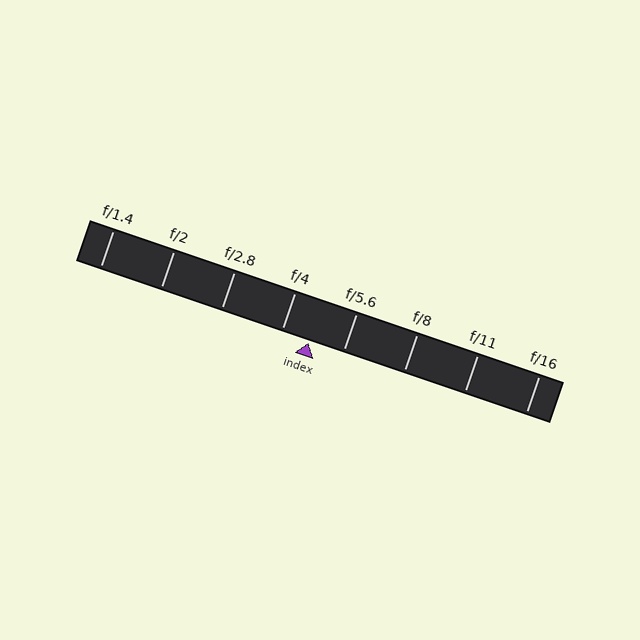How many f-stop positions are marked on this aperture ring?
There are 8 f-stop positions marked.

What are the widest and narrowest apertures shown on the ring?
The widest aperture shown is f/1.4 and the narrowest is f/16.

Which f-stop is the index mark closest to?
The index mark is closest to f/4.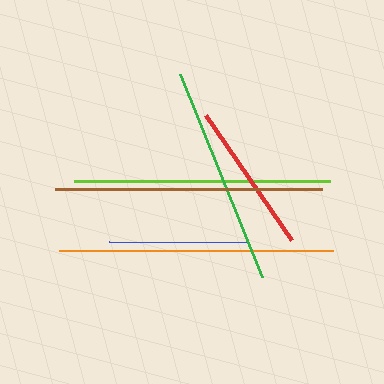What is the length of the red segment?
The red segment is approximately 153 pixels long.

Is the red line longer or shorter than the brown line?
The brown line is longer than the red line.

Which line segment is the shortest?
The blue line is the shortest at approximately 139 pixels.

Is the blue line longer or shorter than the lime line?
The lime line is longer than the blue line.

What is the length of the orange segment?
The orange segment is approximately 274 pixels long.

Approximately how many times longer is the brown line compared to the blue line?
The brown line is approximately 1.9 times the length of the blue line.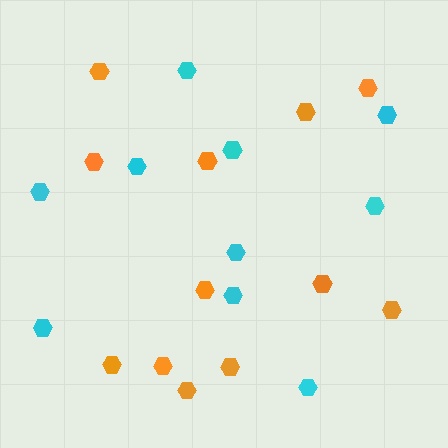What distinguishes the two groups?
There are 2 groups: one group of cyan hexagons (10) and one group of orange hexagons (12).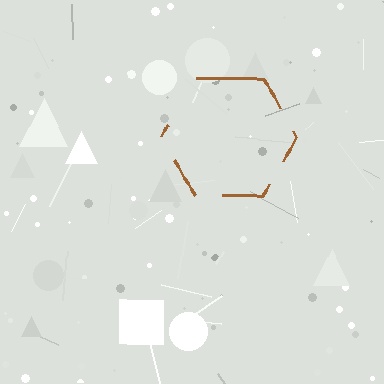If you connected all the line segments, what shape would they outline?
They would outline a hexagon.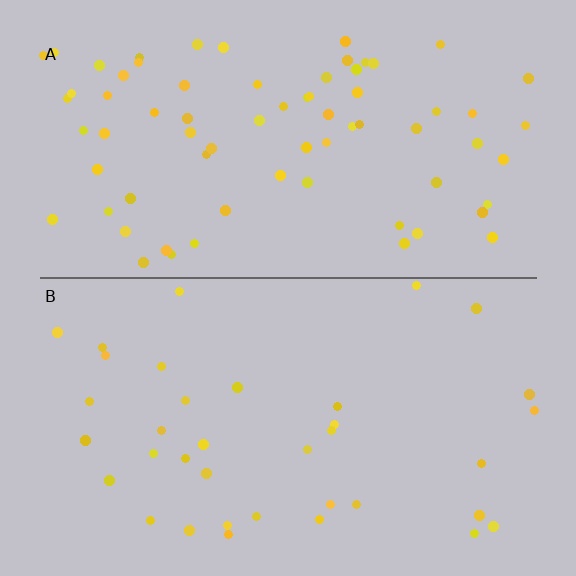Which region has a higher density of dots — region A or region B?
A (the top).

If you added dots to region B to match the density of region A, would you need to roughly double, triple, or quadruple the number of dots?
Approximately double.